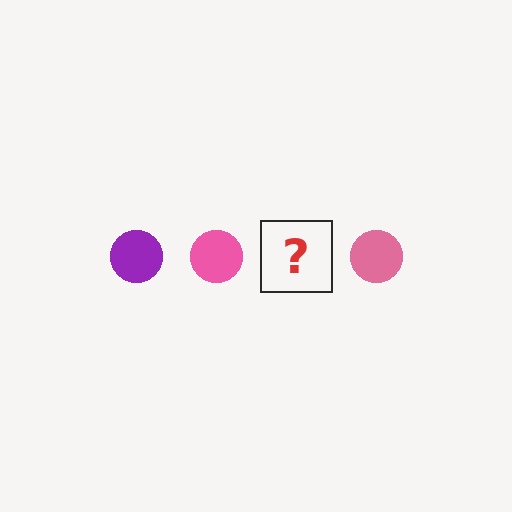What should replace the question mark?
The question mark should be replaced with a purple circle.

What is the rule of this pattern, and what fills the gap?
The rule is that the pattern cycles through purple, pink circles. The gap should be filled with a purple circle.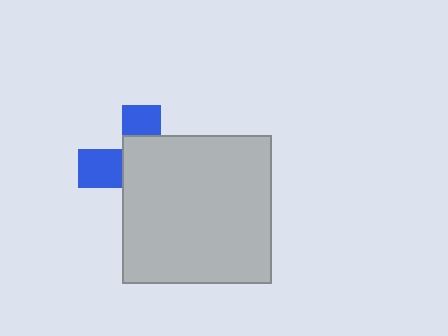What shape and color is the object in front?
The object in front is a light gray square.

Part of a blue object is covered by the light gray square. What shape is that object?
It is a cross.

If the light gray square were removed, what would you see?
You would see the complete blue cross.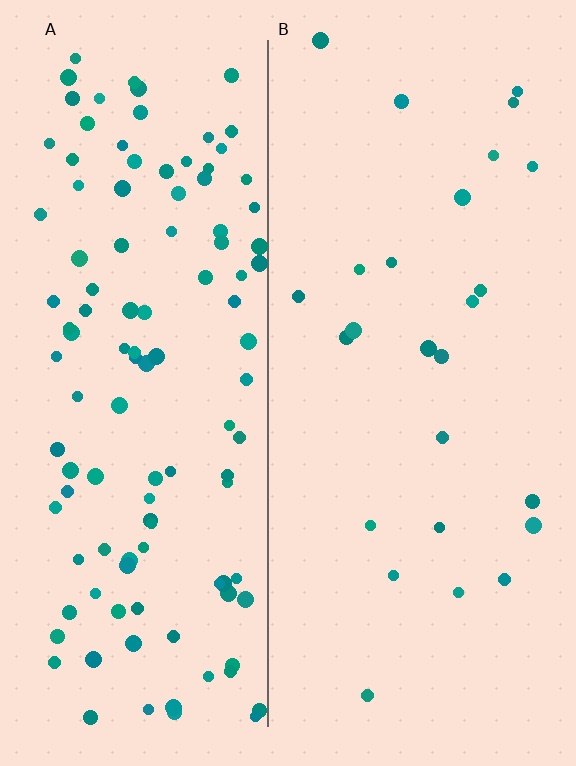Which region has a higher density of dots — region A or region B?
A (the left).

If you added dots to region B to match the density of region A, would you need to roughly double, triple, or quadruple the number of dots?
Approximately quadruple.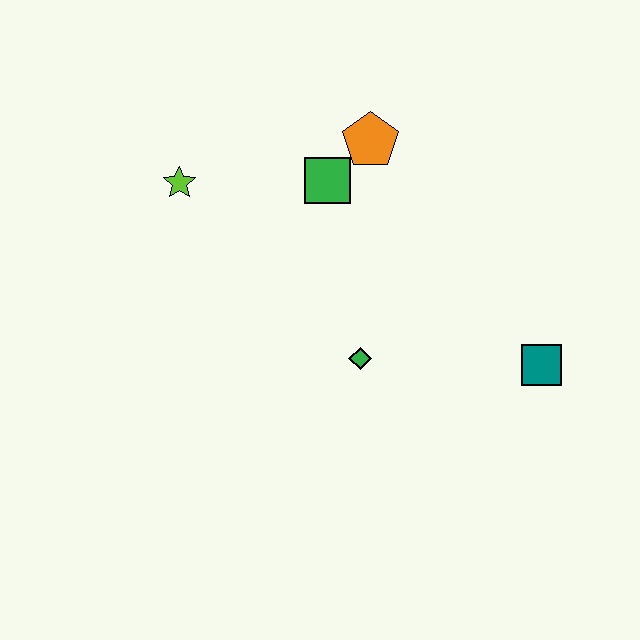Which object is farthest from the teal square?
The lime star is farthest from the teal square.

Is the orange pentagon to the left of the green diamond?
No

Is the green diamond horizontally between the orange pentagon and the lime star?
Yes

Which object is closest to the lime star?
The green square is closest to the lime star.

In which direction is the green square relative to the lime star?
The green square is to the right of the lime star.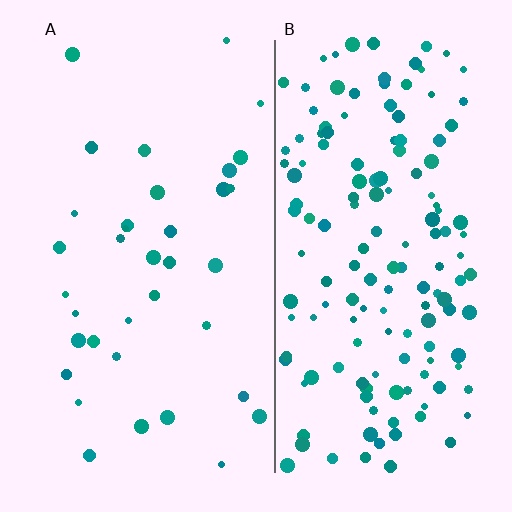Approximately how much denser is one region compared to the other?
Approximately 4.2× — region B over region A.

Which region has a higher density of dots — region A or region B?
B (the right).